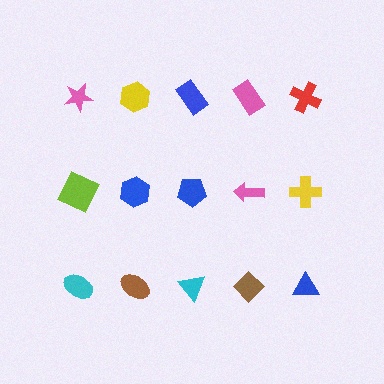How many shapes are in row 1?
5 shapes.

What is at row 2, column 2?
A blue hexagon.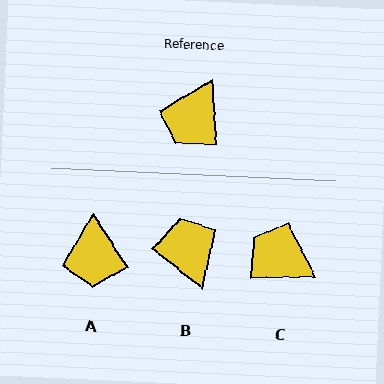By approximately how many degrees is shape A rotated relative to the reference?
Approximately 28 degrees counter-clockwise.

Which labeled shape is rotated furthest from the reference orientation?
B, about 133 degrees away.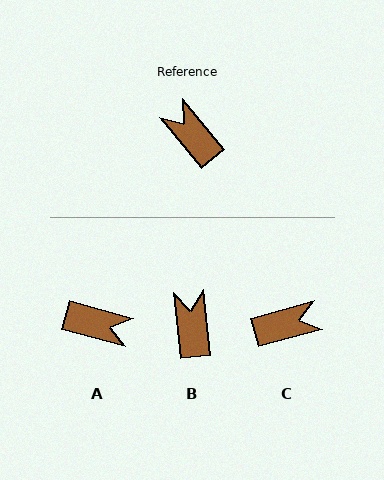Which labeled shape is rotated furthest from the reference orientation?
A, about 145 degrees away.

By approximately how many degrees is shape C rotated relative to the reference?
Approximately 114 degrees clockwise.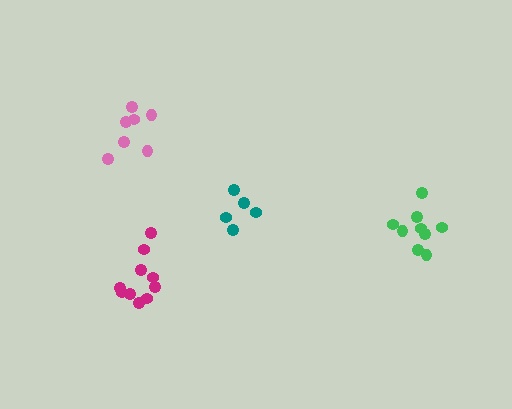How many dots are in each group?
Group 1: 9 dots, Group 2: 10 dots, Group 3: 7 dots, Group 4: 5 dots (31 total).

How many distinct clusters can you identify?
There are 4 distinct clusters.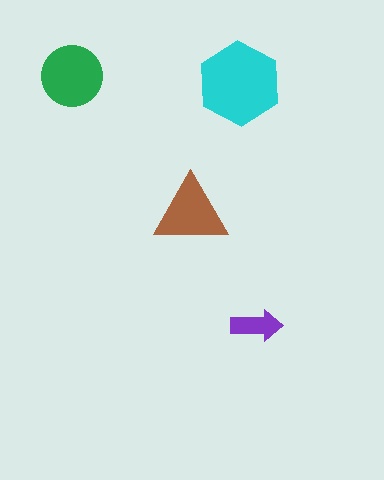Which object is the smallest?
The purple arrow.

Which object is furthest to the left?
The green circle is leftmost.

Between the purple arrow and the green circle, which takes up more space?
The green circle.